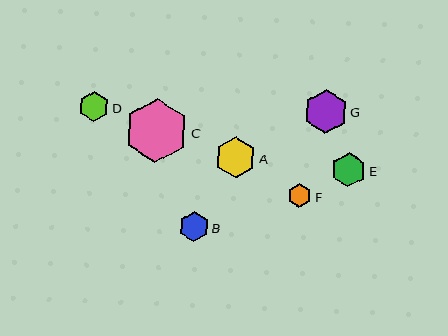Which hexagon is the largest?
Hexagon C is the largest with a size of approximately 64 pixels.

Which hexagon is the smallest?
Hexagon F is the smallest with a size of approximately 24 pixels.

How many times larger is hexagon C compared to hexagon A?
Hexagon C is approximately 1.5 times the size of hexagon A.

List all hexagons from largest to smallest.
From largest to smallest: C, G, A, E, B, D, F.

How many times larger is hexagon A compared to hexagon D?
Hexagon A is approximately 1.4 times the size of hexagon D.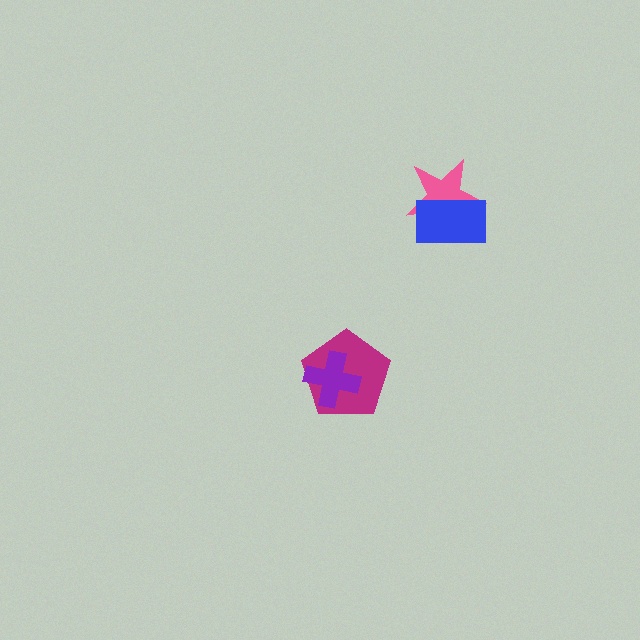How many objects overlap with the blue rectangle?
1 object overlaps with the blue rectangle.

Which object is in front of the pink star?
The blue rectangle is in front of the pink star.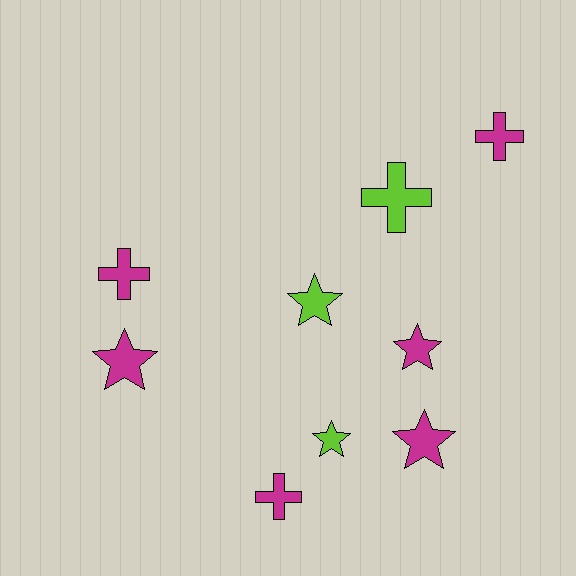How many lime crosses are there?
There is 1 lime cross.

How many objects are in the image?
There are 9 objects.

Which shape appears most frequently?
Star, with 5 objects.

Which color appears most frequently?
Magenta, with 6 objects.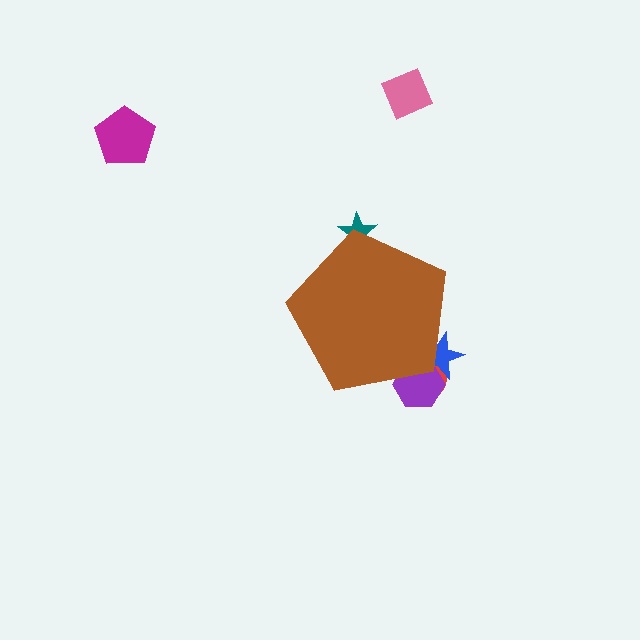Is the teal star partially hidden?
Yes, the teal star is partially hidden behind the brown pentagon.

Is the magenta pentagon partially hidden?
No, the magenta pentagon is fully visible.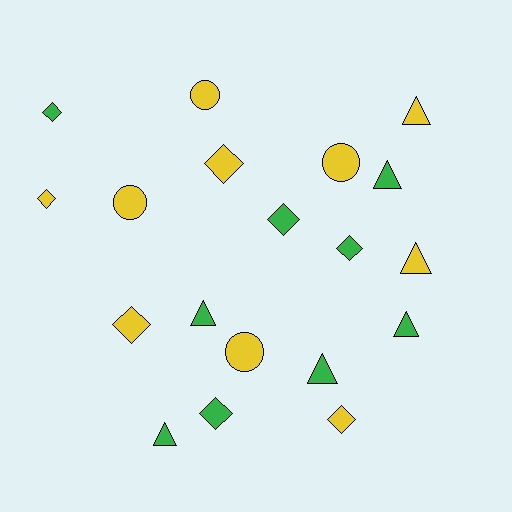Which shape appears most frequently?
Diamond, with 8 objects.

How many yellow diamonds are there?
There are 4 yellow diamonds.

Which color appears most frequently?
Yellow, with 10 objects.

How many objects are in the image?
There are 19 objects.